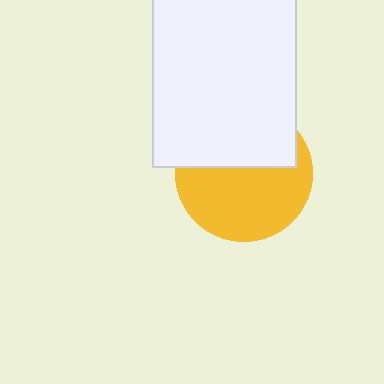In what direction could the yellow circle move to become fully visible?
The yellow circle could move down. That would shift it out from behind the white rectangle entirely.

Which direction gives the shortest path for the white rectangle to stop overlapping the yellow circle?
Moving up gives the shortest separation.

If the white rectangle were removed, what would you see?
You would see the complete yellow circle.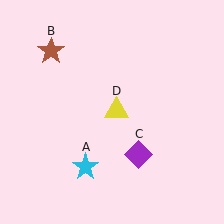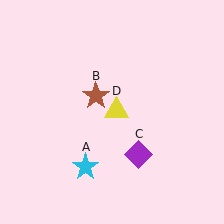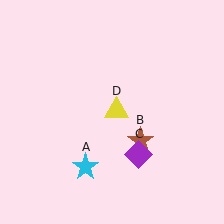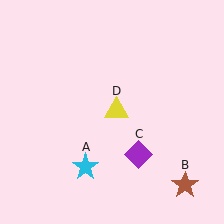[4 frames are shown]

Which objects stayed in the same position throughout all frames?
Cyan star (object A) and purple diamond (object C) and yellow triangle (object D) remained stationary.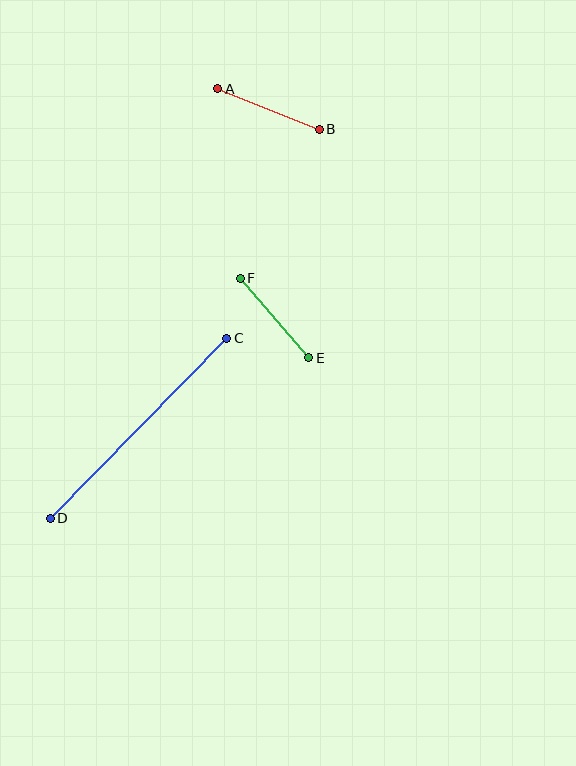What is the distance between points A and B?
The distance is approximately 109 pixels.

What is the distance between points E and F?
The distance is approximately 105 pixels.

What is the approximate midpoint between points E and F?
The midpoint is at approximately (274, 318) pixels.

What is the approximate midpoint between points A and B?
The midpoint is at approximately (269, 109) pixels.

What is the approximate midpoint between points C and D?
The midpoint is at approximately (138, 428) pixels.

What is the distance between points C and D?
The distance is approximately 252 pixels.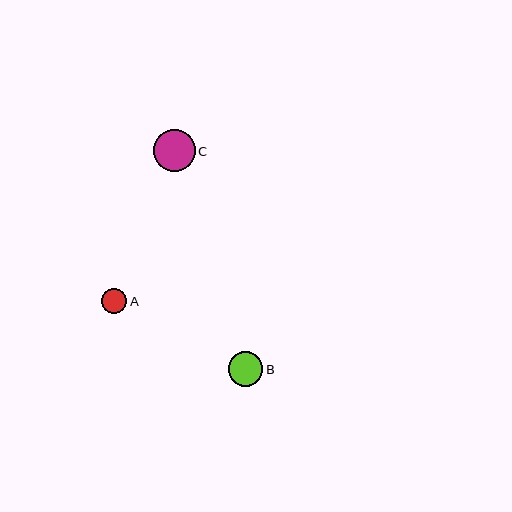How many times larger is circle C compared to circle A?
Circle C is approximately 1.7 times the size of circle A.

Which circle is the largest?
Circle C is the largest with a size of approximately 42 pixels.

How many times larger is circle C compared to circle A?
Circle C is approximately 1.7 times the size of circle A.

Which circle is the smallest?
Circle A is the smallest with a size of approximately 25 pixels.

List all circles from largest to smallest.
From largest to smallest: C, B, A.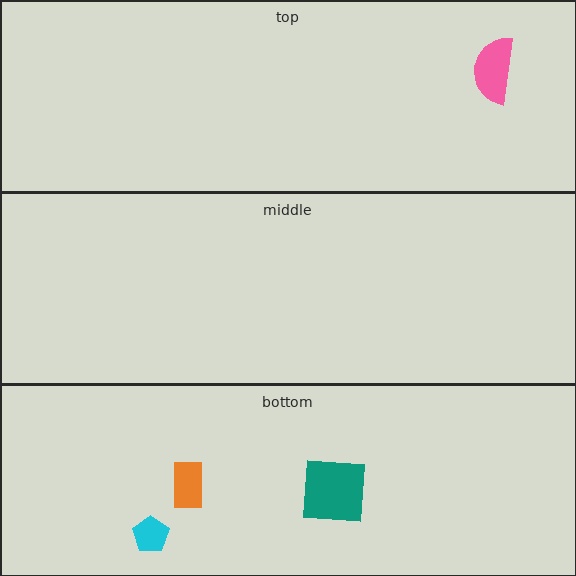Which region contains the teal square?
The bottom region.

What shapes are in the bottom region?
The teal square, the orange rectangle, the cyan pentagon.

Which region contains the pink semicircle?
The top region.